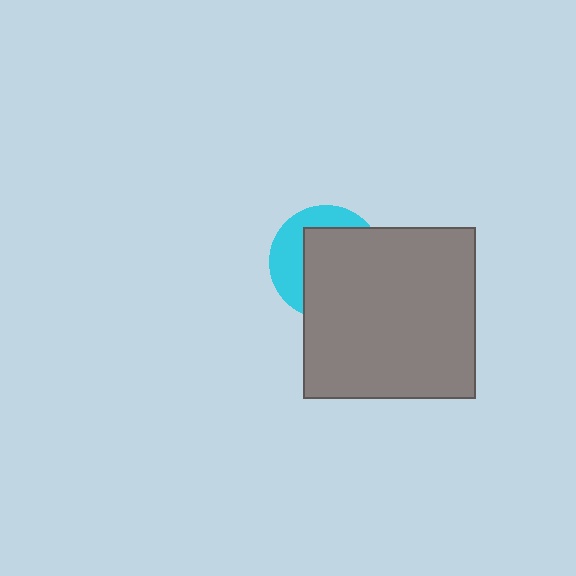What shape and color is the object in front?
The object in front is a gray square.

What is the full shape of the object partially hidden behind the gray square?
The partially hidden object is a cyan circle.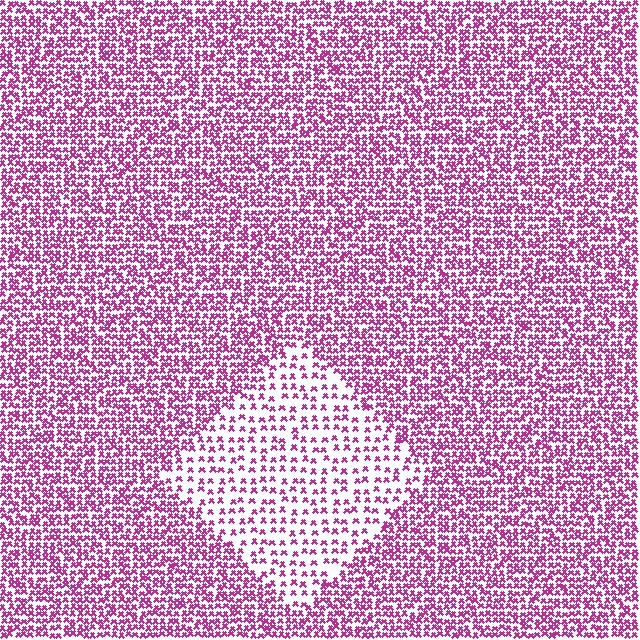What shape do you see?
I see a diamond.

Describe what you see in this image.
The image contains small magenta elements arranged at two different densities. A diamond-shaped region is visible where the elements are less densely packed than the surrounding area.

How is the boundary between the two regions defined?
The boundary is defined by a change in element density (approximately 2.2x ratio). All elements are the same color, size, and shape.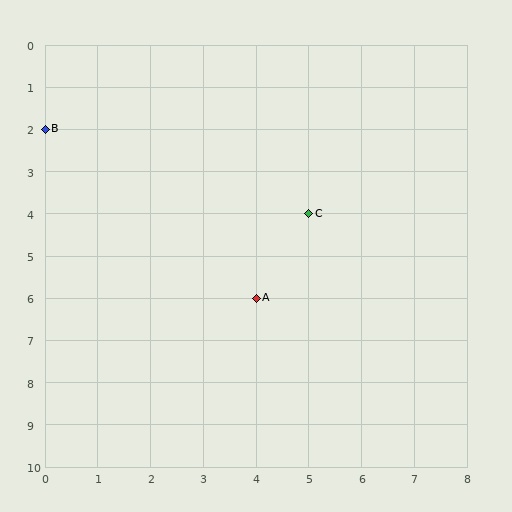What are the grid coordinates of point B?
Point B is at grid coordinates (0, 2).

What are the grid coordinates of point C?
Point C is at grid coordinates (5, 4).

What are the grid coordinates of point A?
Point A is at grid coordinates (4, 6).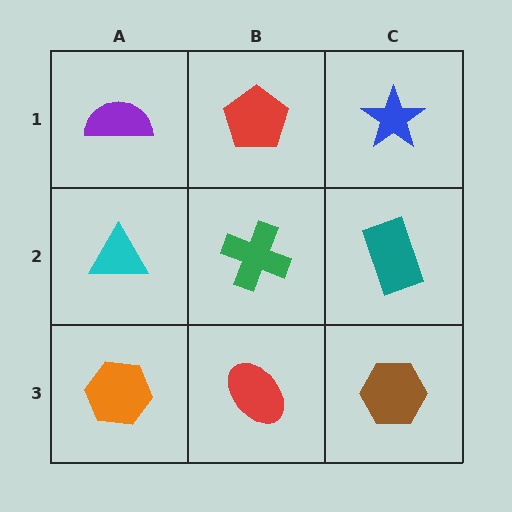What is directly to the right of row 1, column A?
A red pentagon.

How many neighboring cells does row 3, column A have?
2.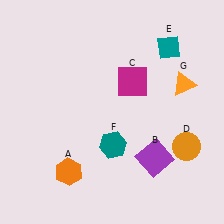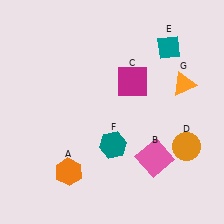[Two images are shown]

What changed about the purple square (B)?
In Image 1, B is purple. In Image 2, it changed to pink.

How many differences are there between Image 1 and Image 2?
There is 1 difference between the two images.